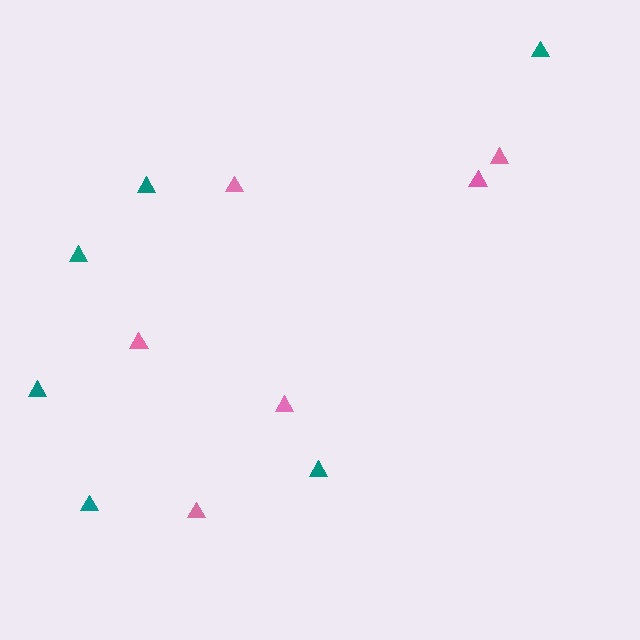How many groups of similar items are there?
There are 2 groups: one group of pink triangles (6) and one group of teal triangles (6).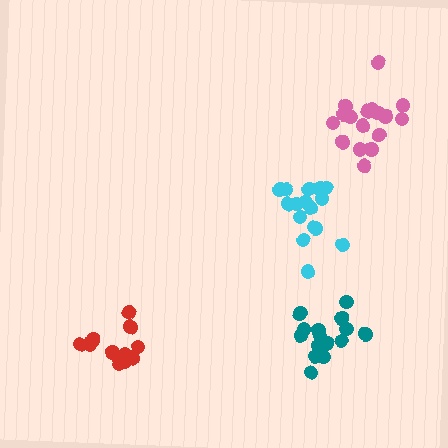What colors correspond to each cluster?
The clusters are colored: cyan, pink, red, teal.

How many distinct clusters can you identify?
There are 4 distinct clusters.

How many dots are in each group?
Group 1: 16 dots, Group 2: 17 dots, Group 3: 15 dots, Group 4: 17 dots (65 total).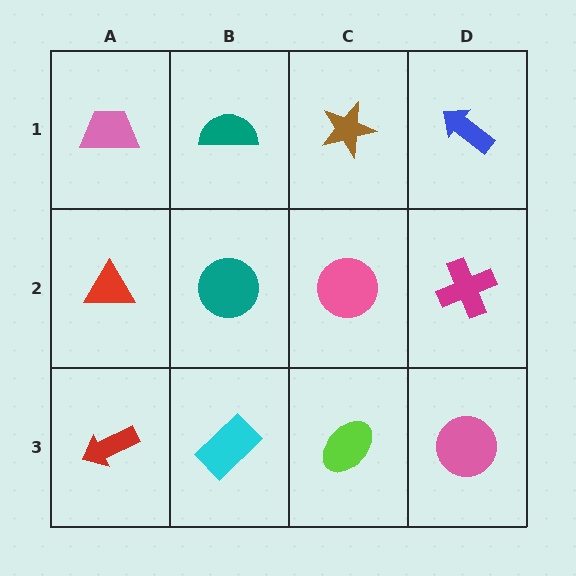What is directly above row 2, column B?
A teal semicircle.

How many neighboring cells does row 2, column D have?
3.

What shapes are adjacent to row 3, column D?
A magenta cross (row 2, column D), a lime ellipse (row 3, column C).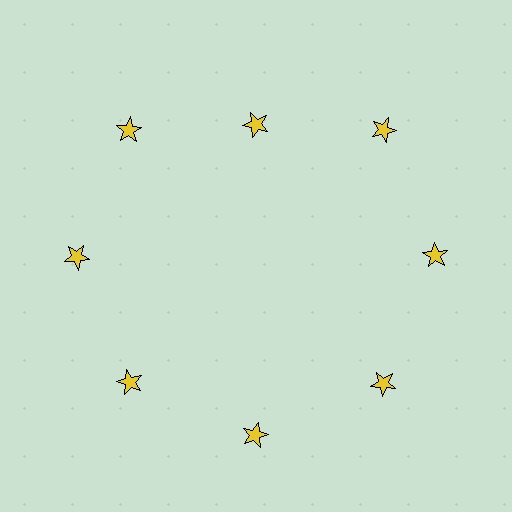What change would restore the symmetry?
The symmetry would be restored by moving it outward, back onto the ring so that all 8 stars sit at equal angles and equal distance from the center.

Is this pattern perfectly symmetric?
No. The 8 yellow stars are arranged in a ring, but one element near the 12 o'clock position is pulled inward toward the center, breaking the 8-fold rotational symmetry.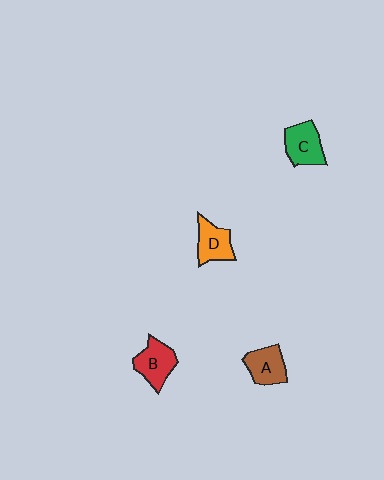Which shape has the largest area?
Shape B (red).